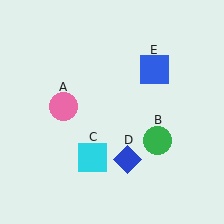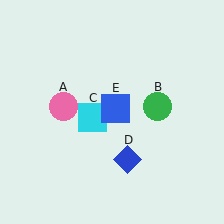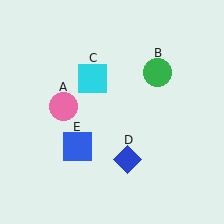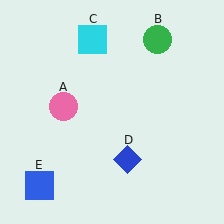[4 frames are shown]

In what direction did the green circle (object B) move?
The green circle (object B) moved up.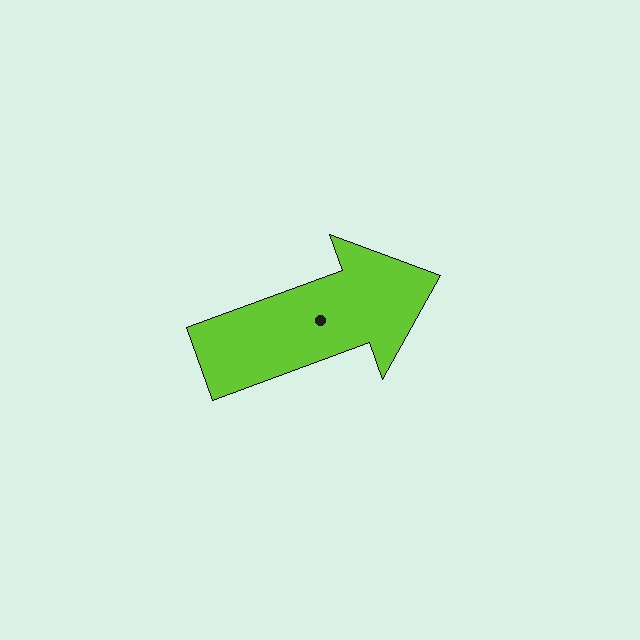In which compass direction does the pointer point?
East.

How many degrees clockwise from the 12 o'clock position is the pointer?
Approximately 70 degrees.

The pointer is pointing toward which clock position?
Roughly 2 o'clock.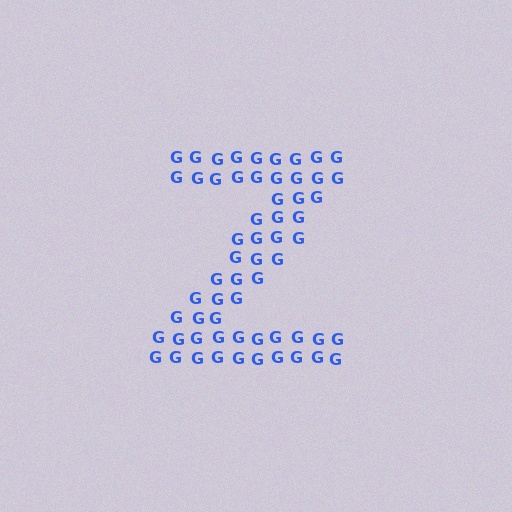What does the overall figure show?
The overall figure shows the letter Z.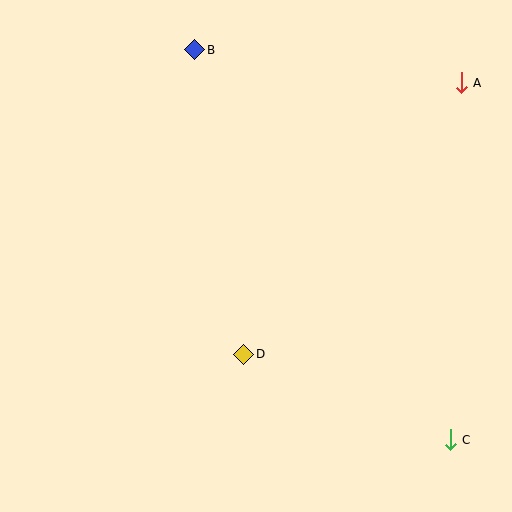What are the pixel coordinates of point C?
Point C is at (450, 440).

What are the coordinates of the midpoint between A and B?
The midpoint between A and B is at (328, 66).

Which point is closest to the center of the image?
Point D at (244, 354) is closest to the center.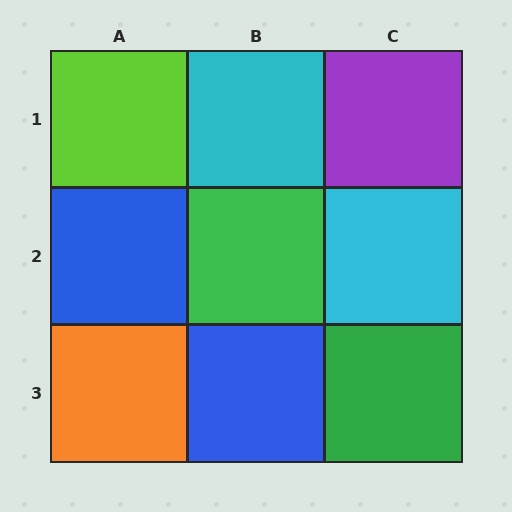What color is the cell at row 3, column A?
Orange.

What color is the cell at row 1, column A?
Lime.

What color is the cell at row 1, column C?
Purple.